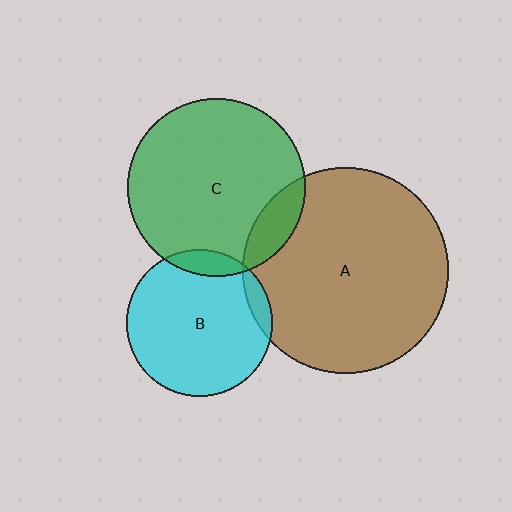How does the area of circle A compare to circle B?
Approximately 2.0 times.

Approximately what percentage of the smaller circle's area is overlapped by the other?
Approximately 10%.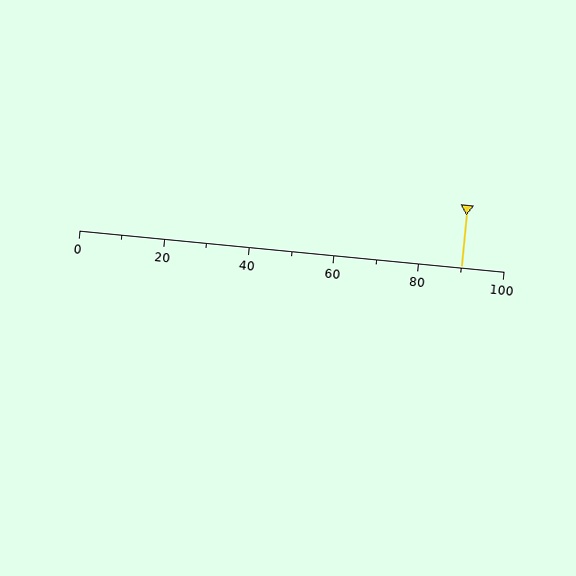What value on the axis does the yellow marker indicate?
The marker indicates approximately 90.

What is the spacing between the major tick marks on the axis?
The major ticks are spaced 20 apart.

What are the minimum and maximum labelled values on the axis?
The axis runs from 0 to 100.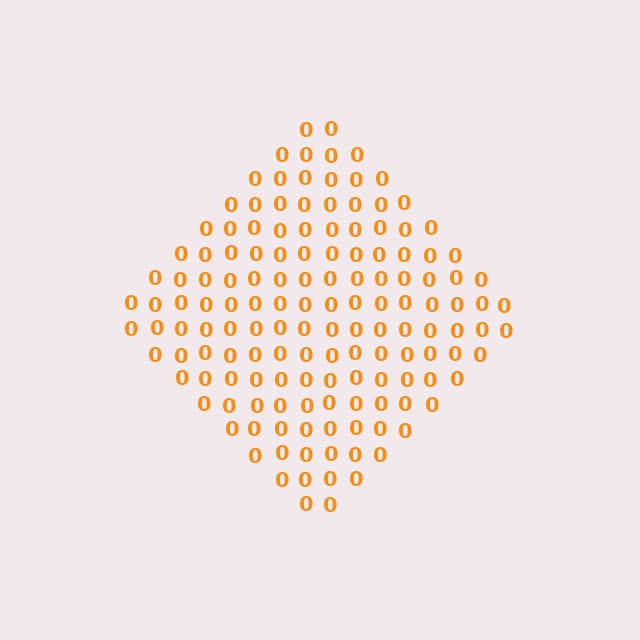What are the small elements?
The small elements are digit 0's.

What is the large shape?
The large shape is a diamond.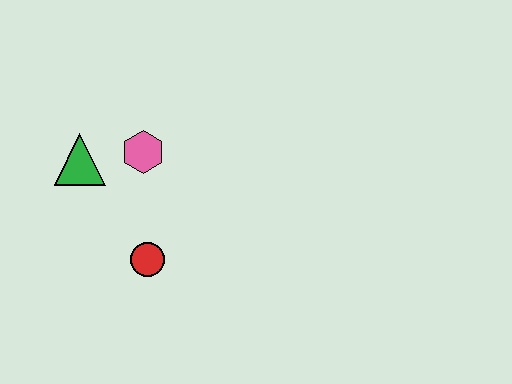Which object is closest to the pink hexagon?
The green triangle is closest to the pink hexagon.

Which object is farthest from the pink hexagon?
The red circle is farthest from the pink hexagon.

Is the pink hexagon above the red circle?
Yes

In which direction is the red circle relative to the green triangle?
The red circle is below the green triangle.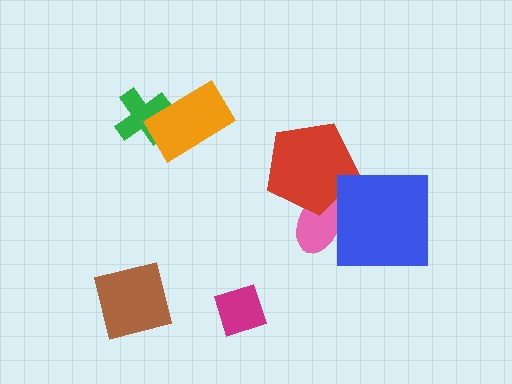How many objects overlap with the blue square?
1 object overlaps with the blue square.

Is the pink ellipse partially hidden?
Yes, it is partially covered by another shape.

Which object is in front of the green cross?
The orange rectangle is in front of the green cross.